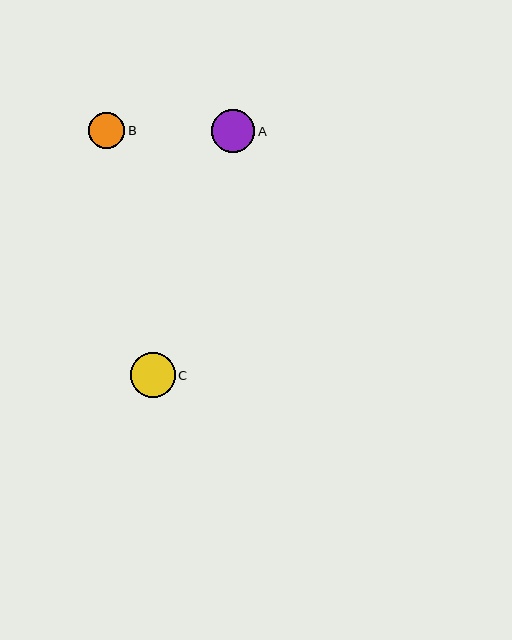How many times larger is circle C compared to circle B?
Circle C is approximately 1.2 times the size of circle B.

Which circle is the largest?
Circle C is the largest with a size of approximately 45 pixels.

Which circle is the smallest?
Circle B is the smallest with a size of approximately 37 pixels.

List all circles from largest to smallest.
From largest to smallest: C, A, B.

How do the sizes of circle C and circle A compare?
Circle C and circle A are approximately the same size.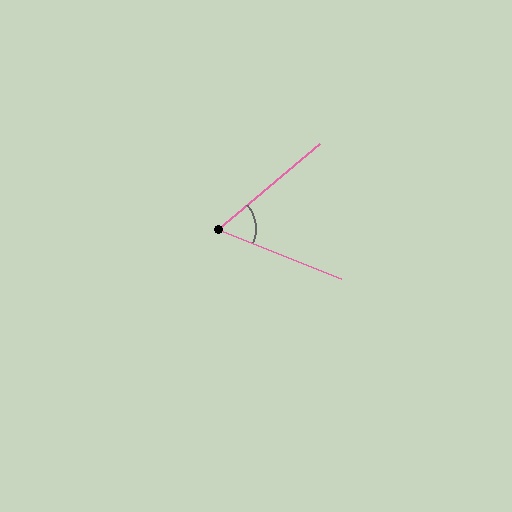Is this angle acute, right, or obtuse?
It is acute.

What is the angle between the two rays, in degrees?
Approximately 62 degrees.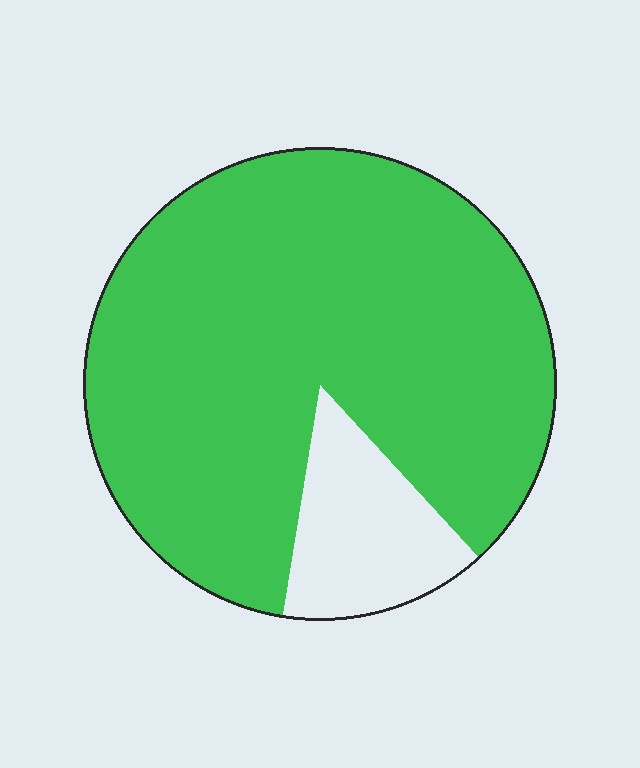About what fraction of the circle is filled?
About seven eighths (7/8).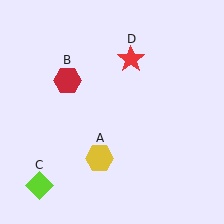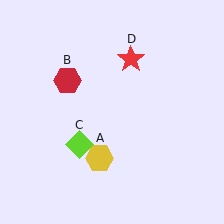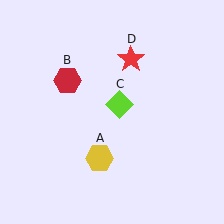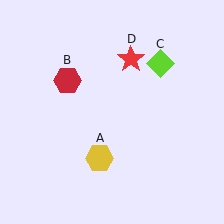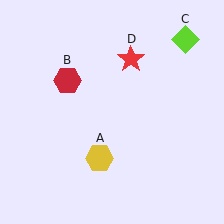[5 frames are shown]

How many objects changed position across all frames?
1 object changed position: lime diamond (object C).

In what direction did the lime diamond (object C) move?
The lime diamond (object C) moved up and to the right.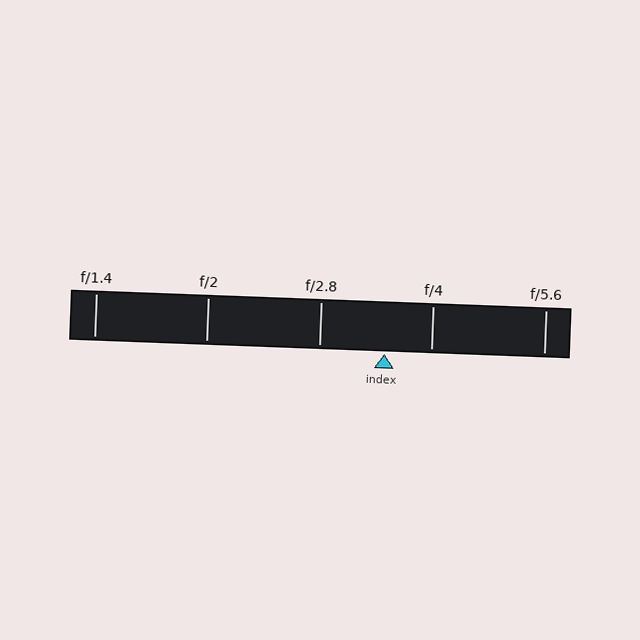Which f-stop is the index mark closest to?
The index mark is closest to f/4.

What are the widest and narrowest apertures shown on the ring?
The widest aperture shown is f/1.4 and the narrowest is f/5.6.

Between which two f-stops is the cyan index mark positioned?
The index mark is between f/2.8 and f/4.